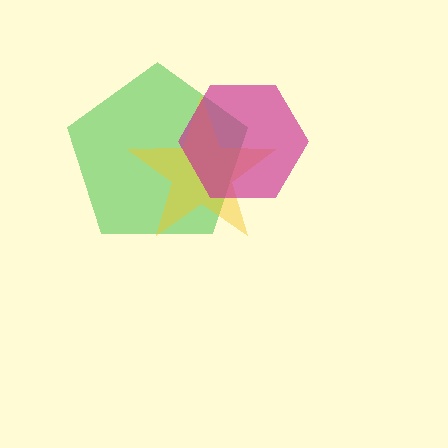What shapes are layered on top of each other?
The layered shapes are: a green pentagon, a yellow star, a magenta hexagon.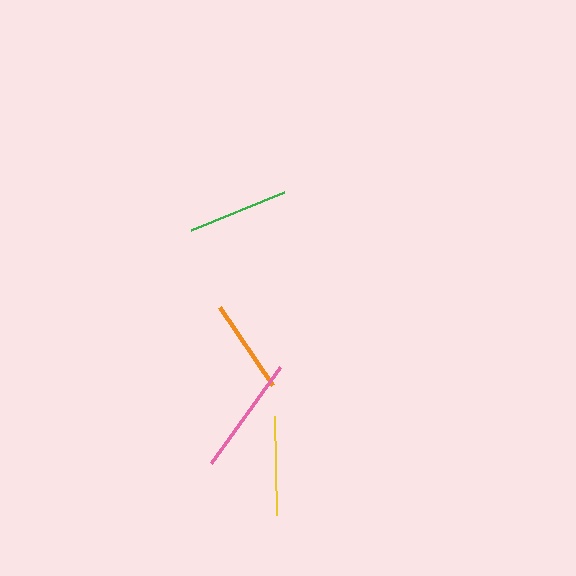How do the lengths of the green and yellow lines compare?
The green and yellow lines are approximately the same length.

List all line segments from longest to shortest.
From longest to shortest: pink, green, yellow, orange.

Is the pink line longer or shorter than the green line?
The pink line is longer than the green line.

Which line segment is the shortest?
The orange line is the shortest at approximately 94 pixels.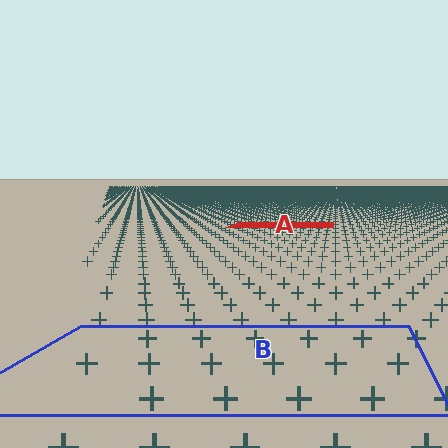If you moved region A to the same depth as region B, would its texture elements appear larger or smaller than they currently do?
They would appear larger. At a closer depth, the same texture elements are projected at a bigger on-screen size.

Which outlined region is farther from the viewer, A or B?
Region A is farther from the viewer — the texture elements inside it appear smaller and more densely packed.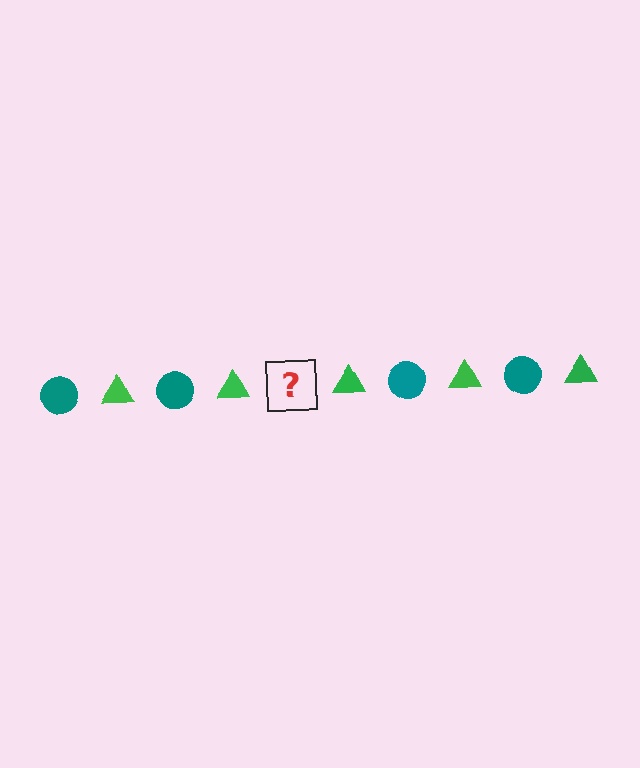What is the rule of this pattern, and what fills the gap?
The rule is that the pattern alternates between teal circle and green triangle. The gap should be filled with a teal circle.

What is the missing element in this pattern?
The missing element is a teal circle.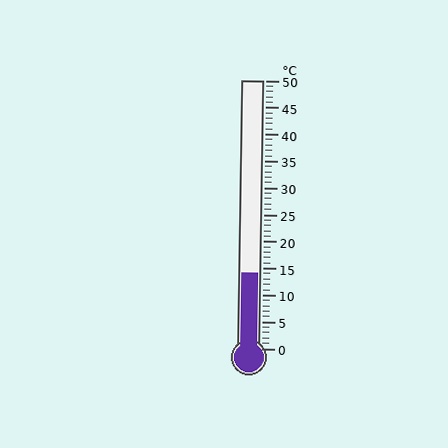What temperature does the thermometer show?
The thermometer shows approximately 14°C.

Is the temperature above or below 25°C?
The temperature is below 25°C.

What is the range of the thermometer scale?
The thermometer scale ranges from 0°C to 50°C.